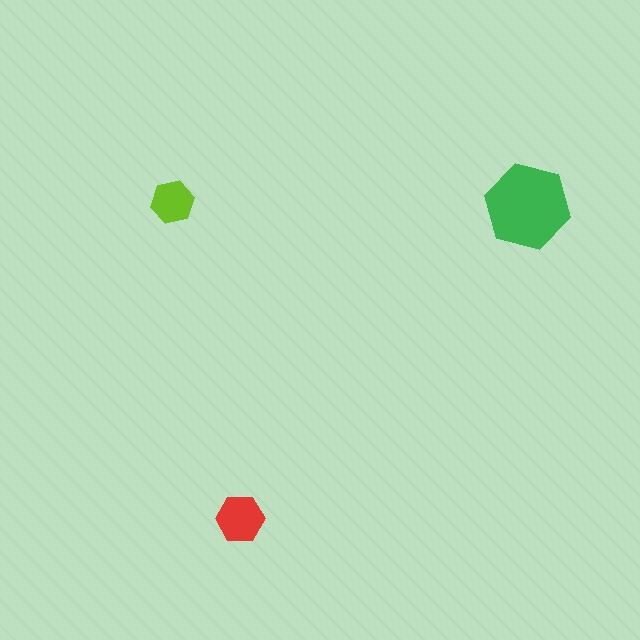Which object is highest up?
The lime hexagon is topmost.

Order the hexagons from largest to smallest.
the green one, the red one, the lime one.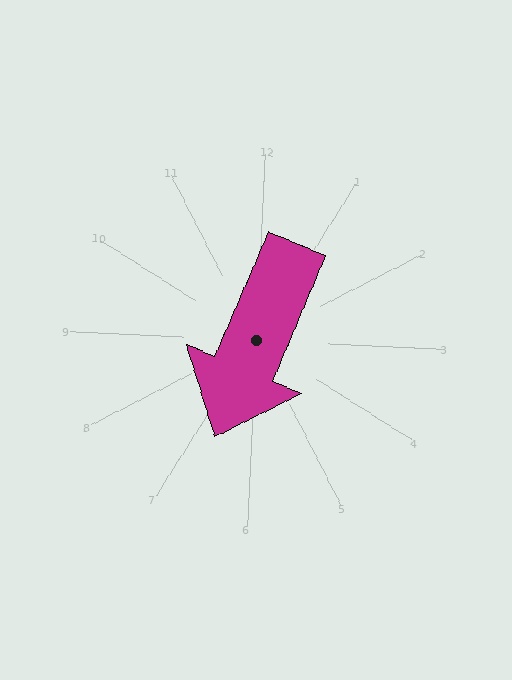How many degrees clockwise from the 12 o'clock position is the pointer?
Approximately 200 degrees.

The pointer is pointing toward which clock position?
Roughly 7 o'clock.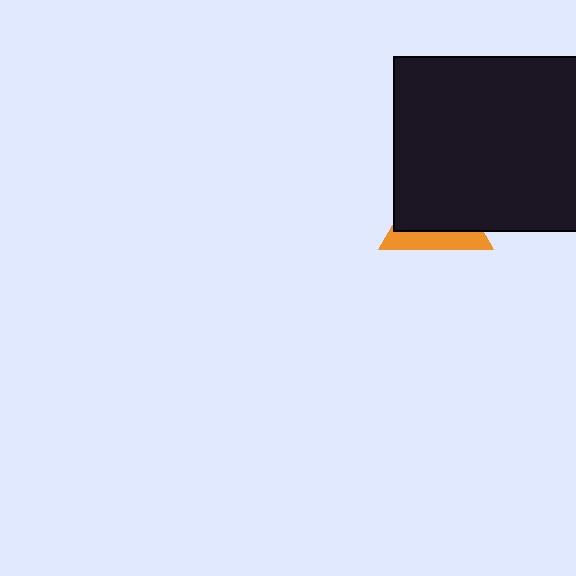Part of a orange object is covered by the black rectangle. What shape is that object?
It is a triangle.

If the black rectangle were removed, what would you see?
You would see the complete orange triangle.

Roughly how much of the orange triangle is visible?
A small part of it is visible (roughly 33%).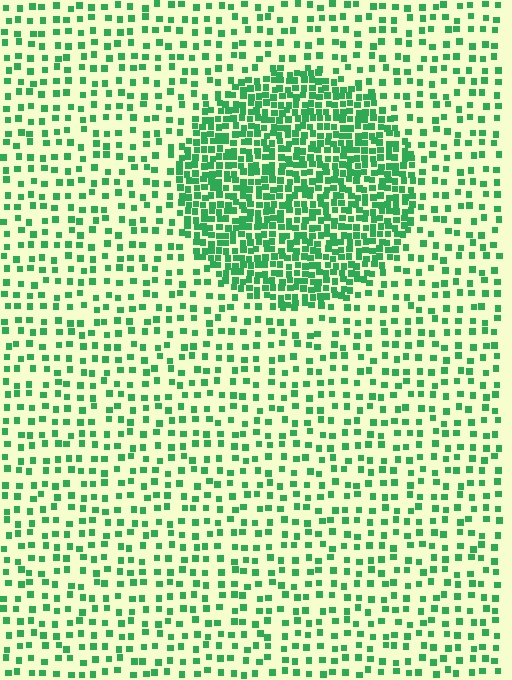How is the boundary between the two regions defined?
The boundary is defined by a change in element density (approximately 2.7x ratio). All elements are the same color, size, and shape.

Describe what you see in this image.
The image contains small green elements arranged at two different densities. A circle-shaped region is visible where the elements are more densely packed than the surrounding area.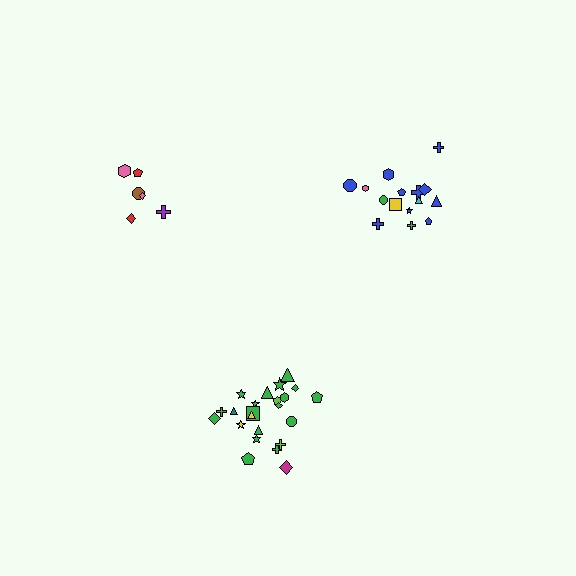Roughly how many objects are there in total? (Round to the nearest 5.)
Roughly 45 objects in total.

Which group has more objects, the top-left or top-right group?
The top-right group.